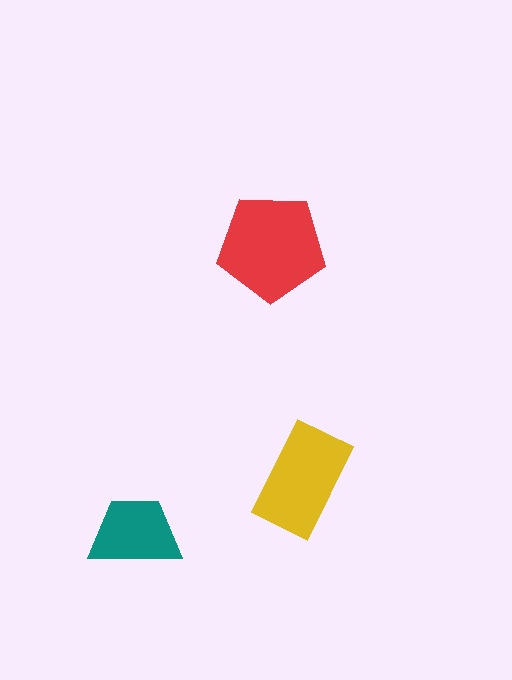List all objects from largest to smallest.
The red pentagon, the yellow rectangle, the teal trapezoid.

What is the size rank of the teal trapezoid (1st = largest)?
3rd.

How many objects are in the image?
There are 3 objects in the image.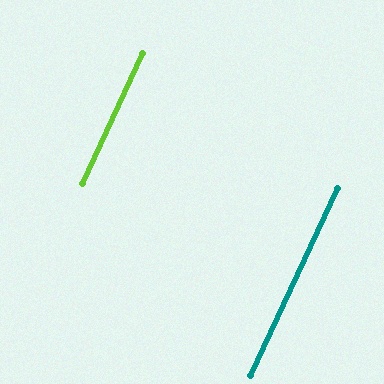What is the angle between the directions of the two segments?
Approximately 0 degrees.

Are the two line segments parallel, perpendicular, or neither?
Parallel — their directions differ by only 0.2°.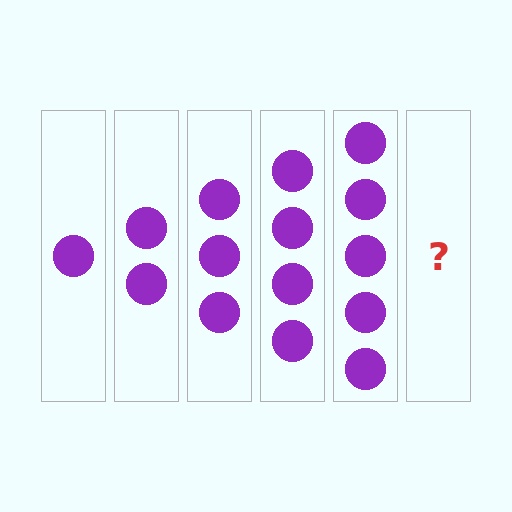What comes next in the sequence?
The next element should be 6 circles.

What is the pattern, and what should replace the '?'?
The pattern is that each step adds one more circle. The '?' should be 6 circles.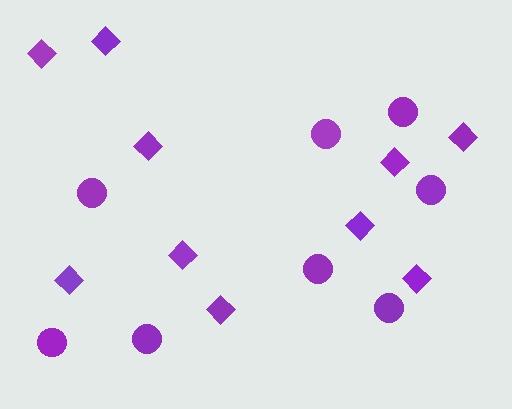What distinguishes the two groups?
There are 2 groups: one group of diamonds (10) and one group of circles (8).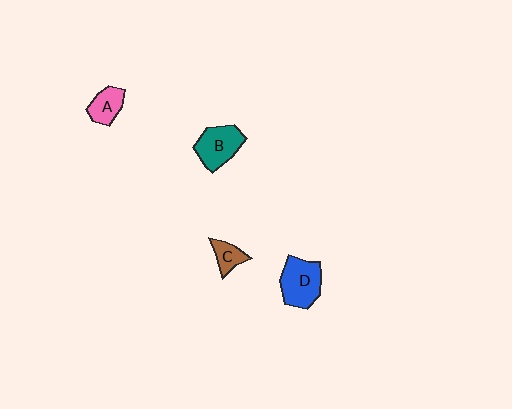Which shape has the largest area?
Shape D (blue).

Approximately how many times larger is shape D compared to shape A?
Approximately 1.7 times.